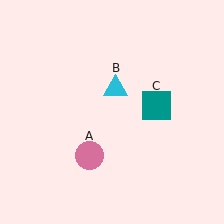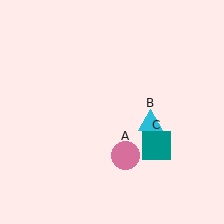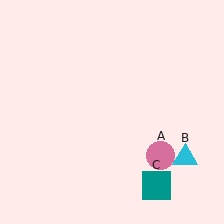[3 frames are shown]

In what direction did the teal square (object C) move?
The teal square (object C) moved down.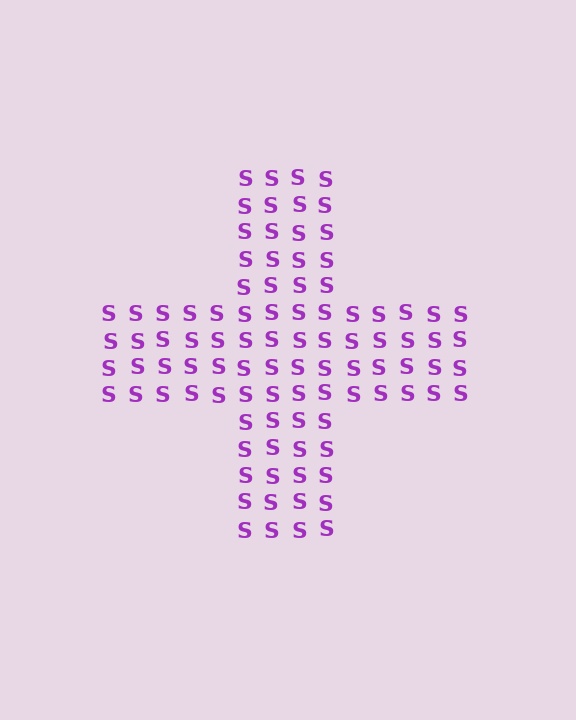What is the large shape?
The large shape is a cross.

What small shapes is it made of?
It is made of small letter S's.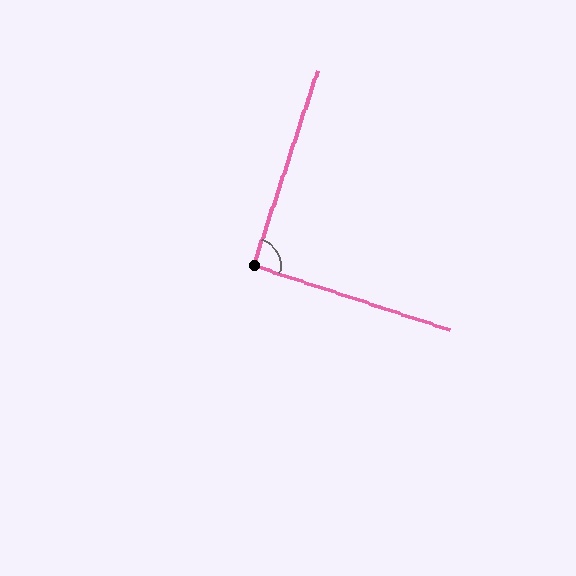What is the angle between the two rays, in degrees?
Approximately 90 degrees.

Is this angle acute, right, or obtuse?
It is approximately a right angle.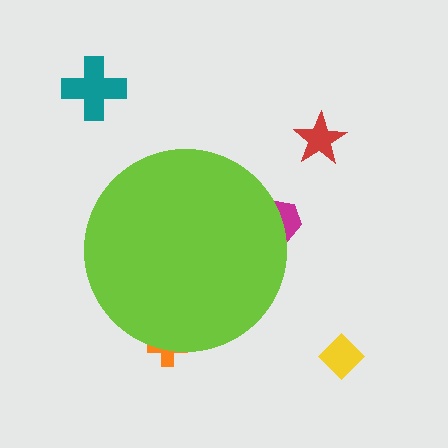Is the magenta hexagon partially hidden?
Yes, the magenta hexagon is partially hidden behind the lime circle.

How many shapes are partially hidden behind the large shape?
2 shapes are partially hidden.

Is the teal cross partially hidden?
No, the teal cross is fully visible.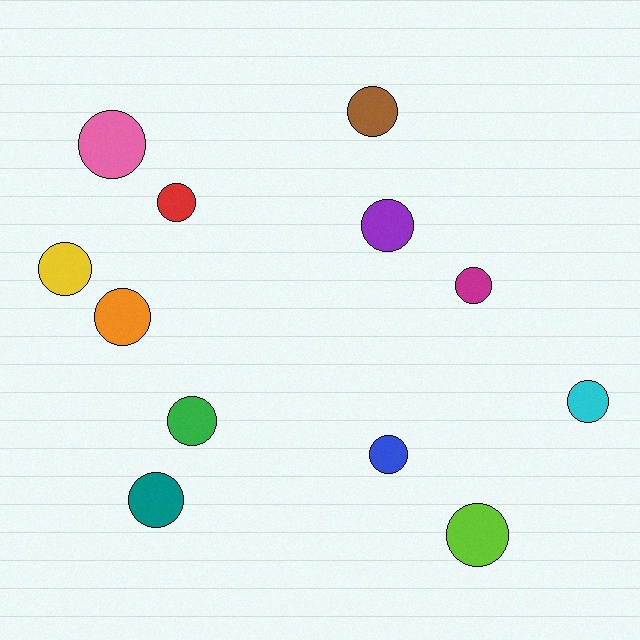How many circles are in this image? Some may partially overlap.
There are 12 circles.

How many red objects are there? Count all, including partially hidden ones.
There is 1 red object.